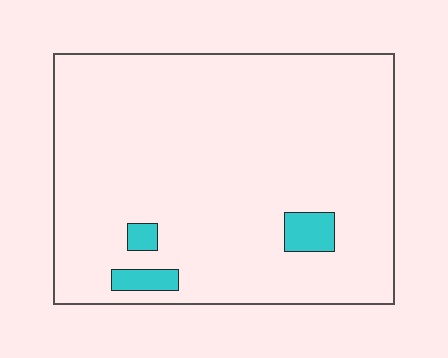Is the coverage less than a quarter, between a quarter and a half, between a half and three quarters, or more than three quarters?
Less than a quarter.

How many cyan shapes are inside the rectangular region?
3.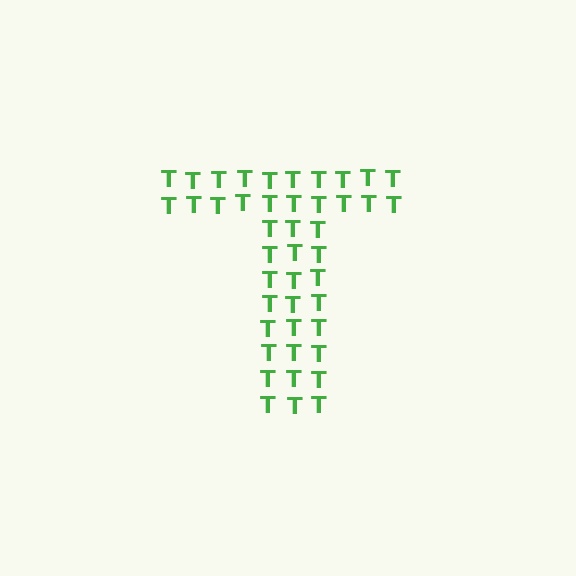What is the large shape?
The large shape is the letter T.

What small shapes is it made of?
It is made of small letter T's.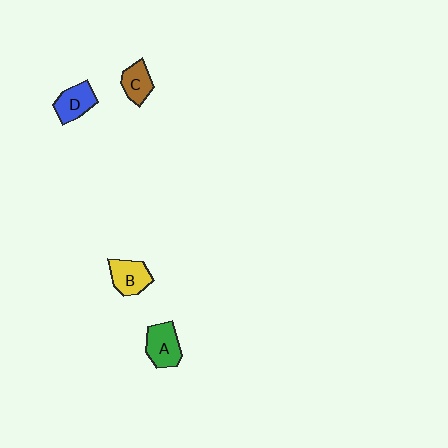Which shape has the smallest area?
Shape C (brown).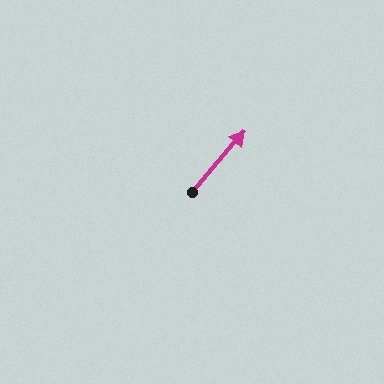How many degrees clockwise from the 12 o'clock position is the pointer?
Approximately 41 degrees.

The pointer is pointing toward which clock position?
Roughly 1 o'clock.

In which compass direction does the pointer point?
Northeast.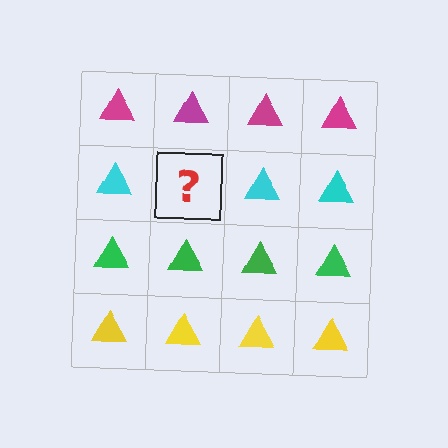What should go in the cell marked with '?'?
The missing cell should contain a cyan triangle.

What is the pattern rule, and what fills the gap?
The rule is that each row has a consistent color. The gap should be filled with a cyan triangle.